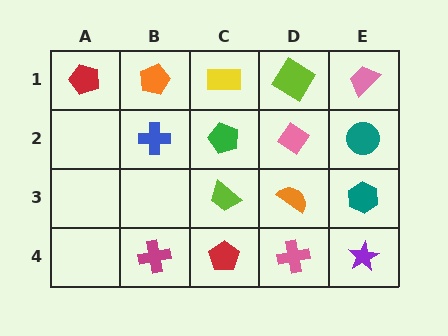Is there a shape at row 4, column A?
No, that cell is empty.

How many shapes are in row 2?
4 shapes.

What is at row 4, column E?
A purple star.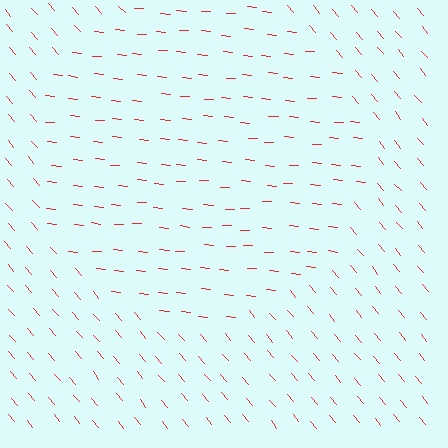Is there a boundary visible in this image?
Yes, there is a texture boundary formed by a change in line orientation.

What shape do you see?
I see a circle.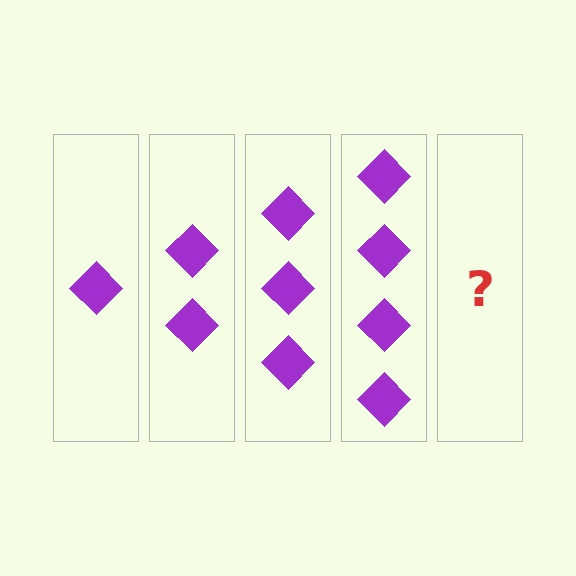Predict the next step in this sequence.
The next step is 5 diamonds.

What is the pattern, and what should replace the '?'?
The pattern is that each step adds one more diamond. The '?' should be 5 diamonds.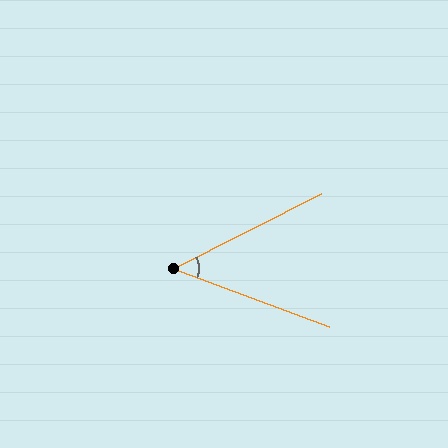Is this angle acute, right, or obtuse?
It is acute.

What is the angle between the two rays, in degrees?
Approximately 47 degrees.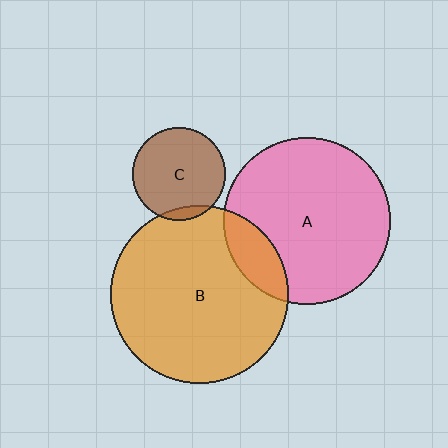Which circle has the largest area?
Circle B (orange).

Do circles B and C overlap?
Yes.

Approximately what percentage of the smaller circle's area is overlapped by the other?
Approximately 5%.